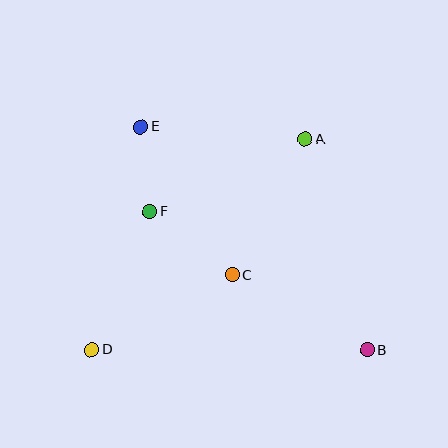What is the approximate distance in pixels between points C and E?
The distance between C and E is approximately 174 pixels.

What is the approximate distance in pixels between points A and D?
The distance between A and D is approximately 299 pixels.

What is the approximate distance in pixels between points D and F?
The distance between D and F is approximately 150 pixels.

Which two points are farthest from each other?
Points B and E are farthest from each other.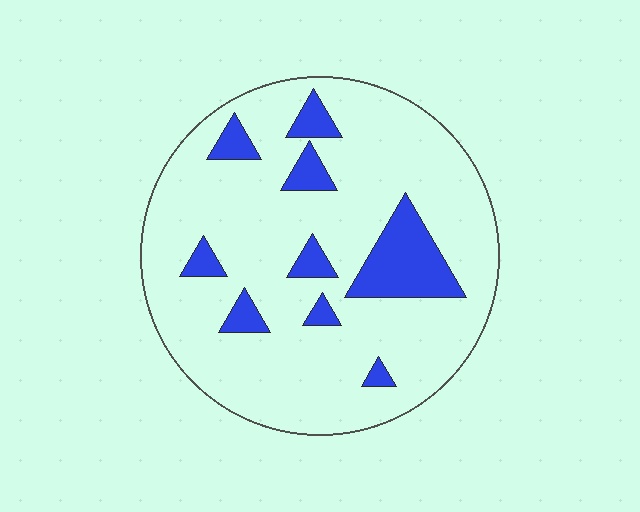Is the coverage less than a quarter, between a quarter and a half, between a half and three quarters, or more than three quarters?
Less than a quarter.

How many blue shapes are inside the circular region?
9.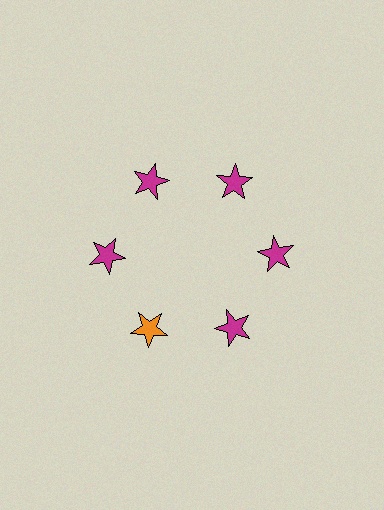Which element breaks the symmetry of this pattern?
The orange star at roughly the 7 o'clock position breaks the symmetry. All other shapes are magenta stars.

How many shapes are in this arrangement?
There are 6 shapes arranged in a ring pattern.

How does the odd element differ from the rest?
It has a different color: orange instead of magenta.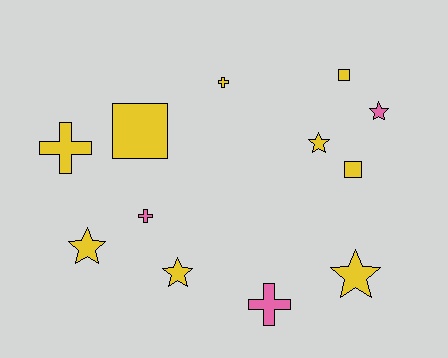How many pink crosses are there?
There are 2 pink crosses.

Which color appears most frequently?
Yellow, with 9 objects.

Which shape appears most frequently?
Star, with 5 objects.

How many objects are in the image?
There are 12 objects.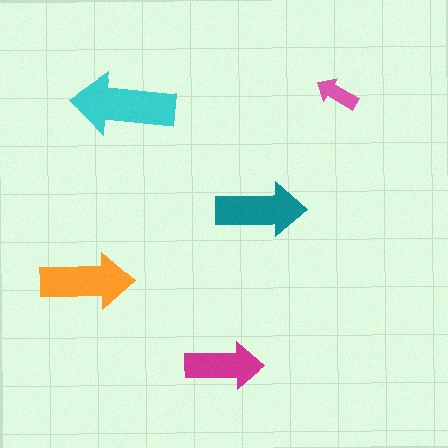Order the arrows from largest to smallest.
the cyan one, the orange one, the teal one, the magenta one, the pink one.